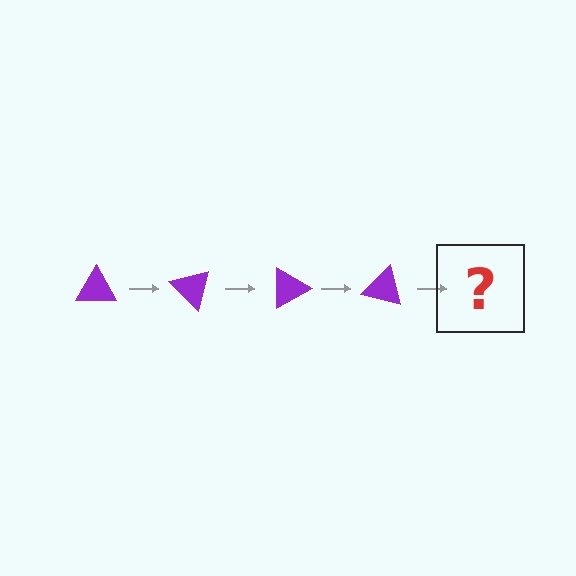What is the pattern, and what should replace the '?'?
The pattern is that the triangle rotates 45 degrees each step. The '?' should be a purple triangle rotated 180 degrees.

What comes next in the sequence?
The next element should be a purple triangle rotated 180 degrees.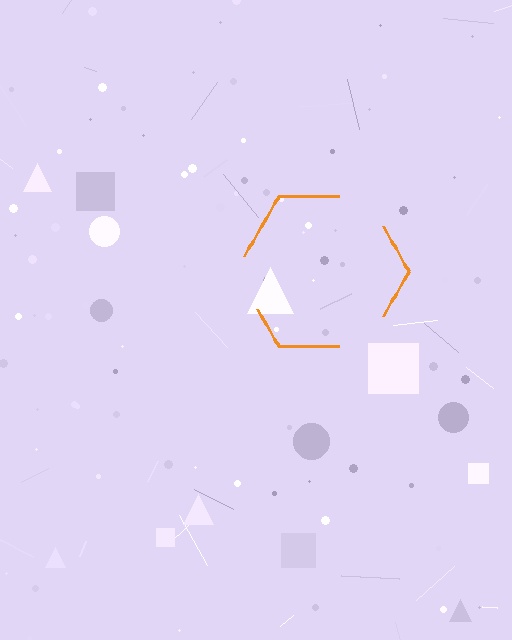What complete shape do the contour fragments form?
The contour fragments form a hexagon.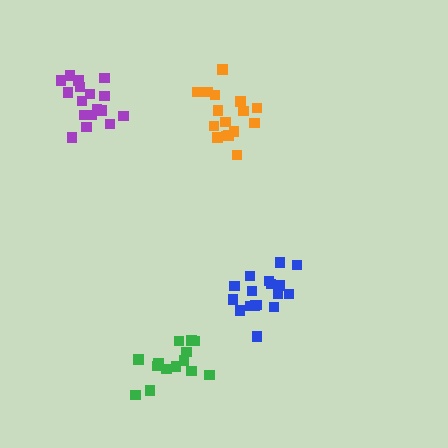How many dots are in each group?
Group 1: 14 dots, Group 2: 16 dots, Group 3: 17 dots, Group 4: 18 dots (65 total).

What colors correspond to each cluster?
The clusters are colored: green, orange, purple, blue.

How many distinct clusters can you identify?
There are 4 distinct clusters.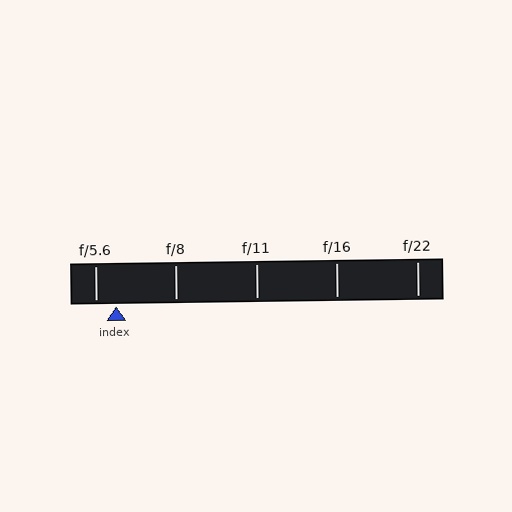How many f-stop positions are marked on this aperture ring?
There are 5 f-stop positions marked.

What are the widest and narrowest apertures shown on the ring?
The widest aperture shown is f/5.6 and the narrowest is f/22.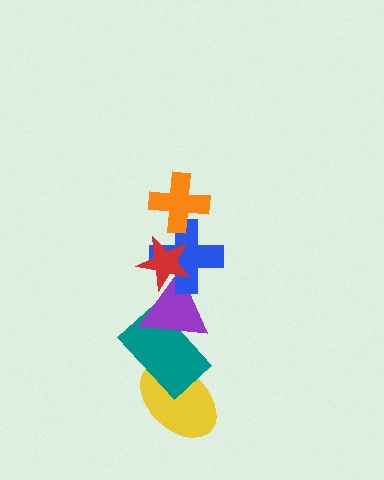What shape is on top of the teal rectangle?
The purple triangle is on top of the teal rectangle.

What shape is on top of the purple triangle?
The blue cross is on top of the purple triangle.